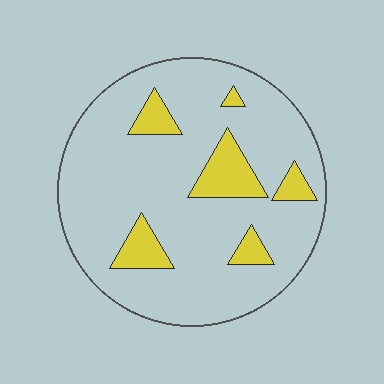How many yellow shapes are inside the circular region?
6.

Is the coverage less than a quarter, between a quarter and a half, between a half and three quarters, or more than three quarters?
Less than a quarter.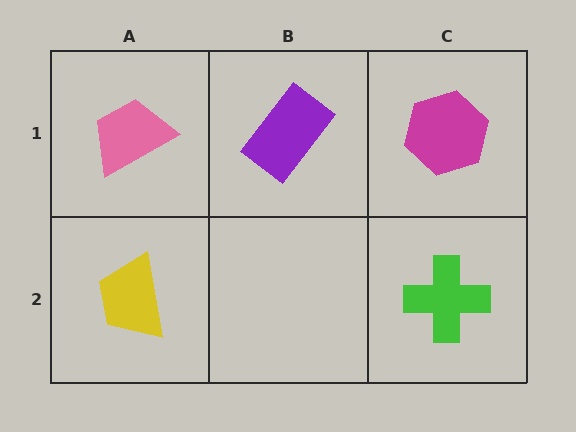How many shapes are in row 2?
2 shapes.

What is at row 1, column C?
A magenta hexagon.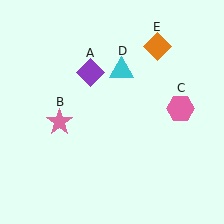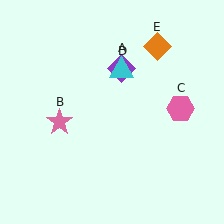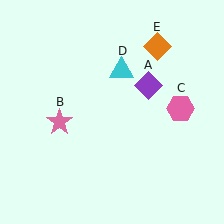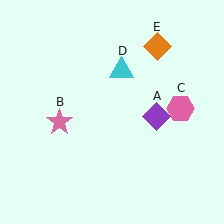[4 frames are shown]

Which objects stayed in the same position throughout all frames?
Pink star (object B) and pink hexagon (object C) and cyan triangle (object D) and orange diamond (object E) remained stationary.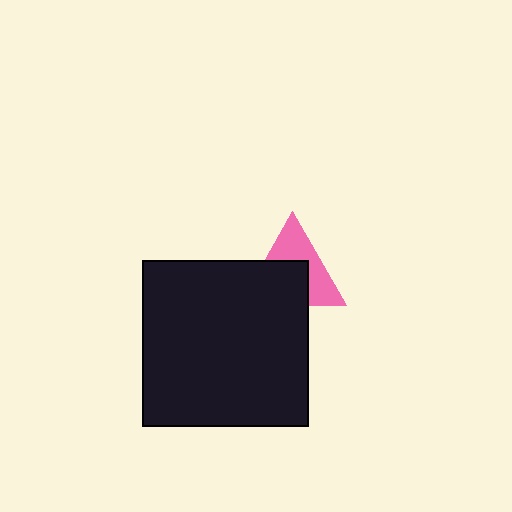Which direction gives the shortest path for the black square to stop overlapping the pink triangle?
Moving down gives the shortest separation.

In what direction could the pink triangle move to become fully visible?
The pink triangle could move up. That would shift it out from behind the black square entirely.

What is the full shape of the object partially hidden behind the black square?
The partially hidden object is a pink triangle.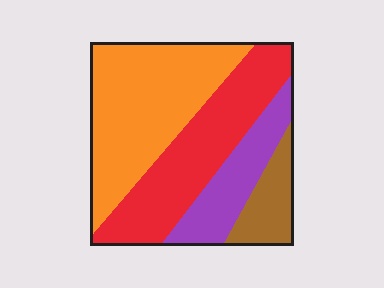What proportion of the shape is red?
Red covers around 30% of the shape.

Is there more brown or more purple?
Purple.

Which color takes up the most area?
Orange, at roughly 40%.